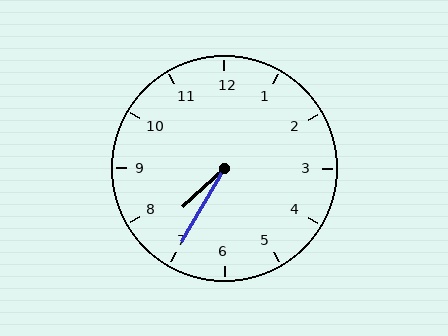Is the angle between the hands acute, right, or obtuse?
It is acute.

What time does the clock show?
7:35.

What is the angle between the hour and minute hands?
Approximately 18 degrees.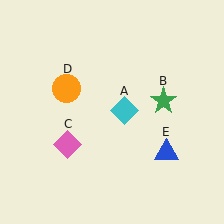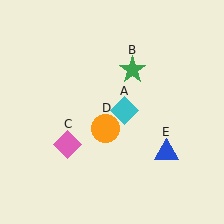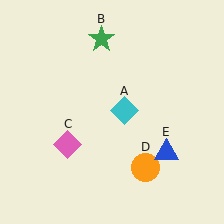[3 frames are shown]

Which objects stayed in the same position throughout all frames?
Cyan diamond (object A) and pink diamond (object C) and blue triangle (object E) remained stationary.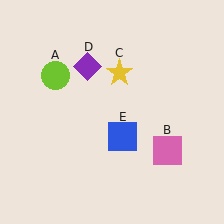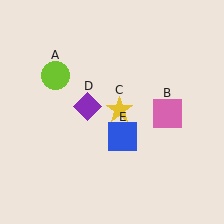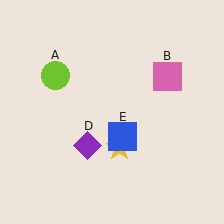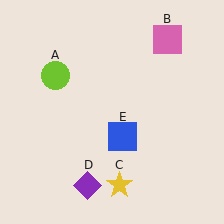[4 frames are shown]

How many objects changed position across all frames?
3 objects changed position: pink square (object B), yellow star (object C), purple diamond (object D).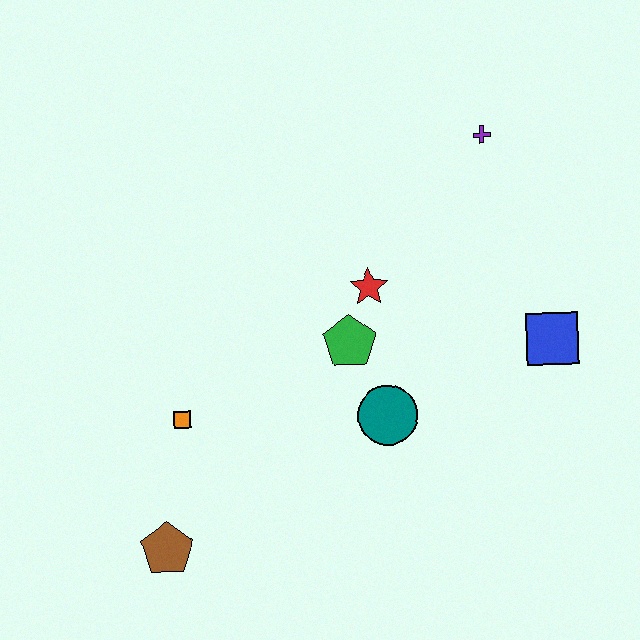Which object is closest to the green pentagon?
The red star is closest to the green pentagon.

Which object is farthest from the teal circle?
The purple cross is farthest from the teal circle.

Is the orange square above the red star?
No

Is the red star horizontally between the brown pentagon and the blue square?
Yes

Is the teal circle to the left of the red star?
No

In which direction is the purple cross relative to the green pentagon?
The purple cross is above the green pentagon.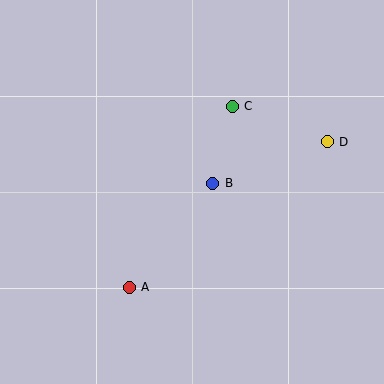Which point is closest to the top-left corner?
Point C is closest to the top-left corner.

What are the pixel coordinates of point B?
Point B is at (213, 183).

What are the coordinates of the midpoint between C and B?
The midpoint between C and B is at (223, 145).